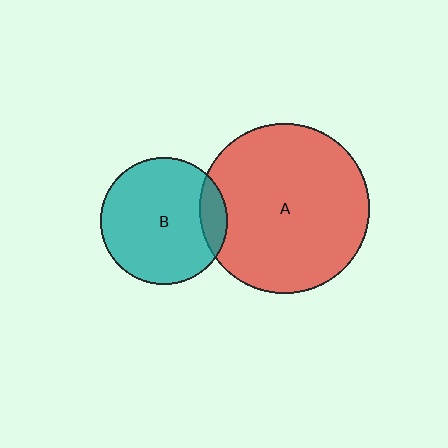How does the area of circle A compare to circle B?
Approximately 1.8 times.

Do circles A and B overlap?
Yes.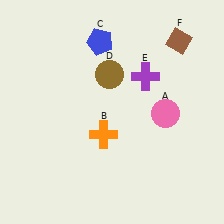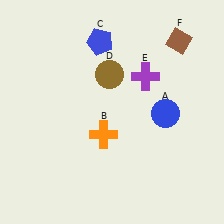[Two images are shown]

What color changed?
The circle (A) changed from pink in Image 1 to blue in Image 2.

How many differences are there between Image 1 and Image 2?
There is 1 difference between the two images.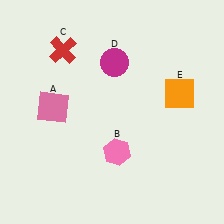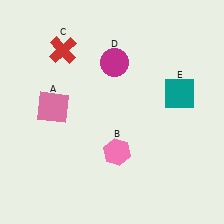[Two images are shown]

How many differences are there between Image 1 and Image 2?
There is 1 difference between the two images.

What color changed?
The square (E) changed from orange in Image 1 to teal in Image 2.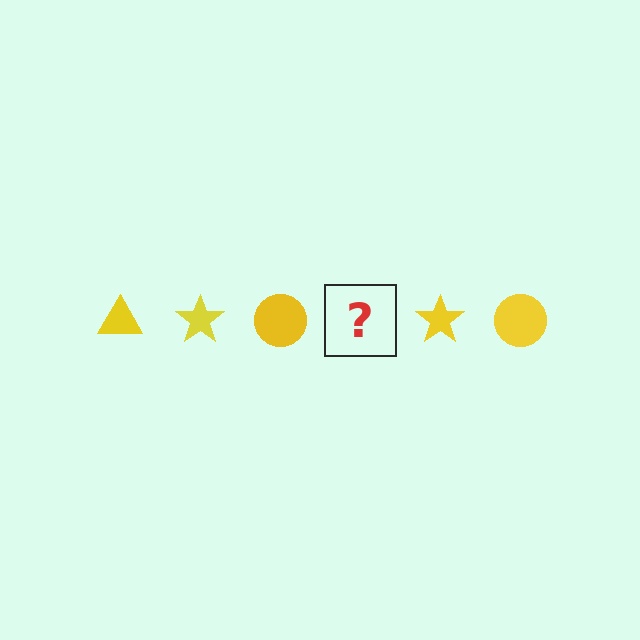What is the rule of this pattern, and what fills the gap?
The rule is that the pattern cycles through triangle, star, circle shapes in yellow. The gap should be filled with a yellow triangle.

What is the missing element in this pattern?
The missing element is a yellow triangle.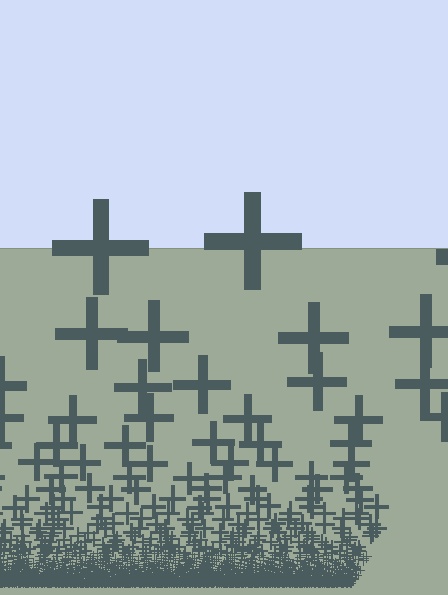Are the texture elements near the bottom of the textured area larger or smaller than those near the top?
Smaller. The gradient is inverted — elements near the bottom are smaller and denser.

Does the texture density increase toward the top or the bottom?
Density increases toward the bottom.